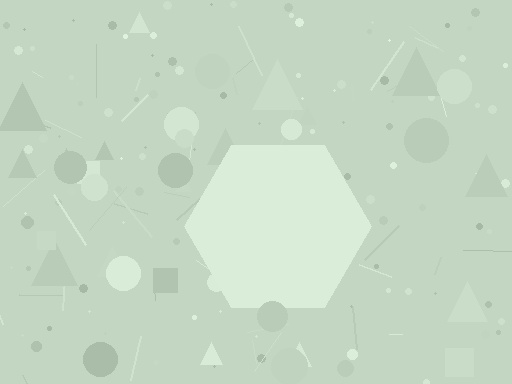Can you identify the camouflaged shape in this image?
The camouflaged shape is a hexagon.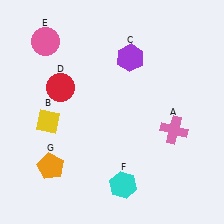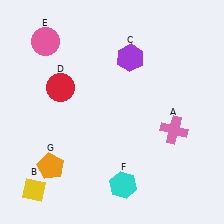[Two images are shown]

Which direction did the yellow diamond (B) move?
The yellow diamond (B) moved down.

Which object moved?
The yellow diamond (B) moved down.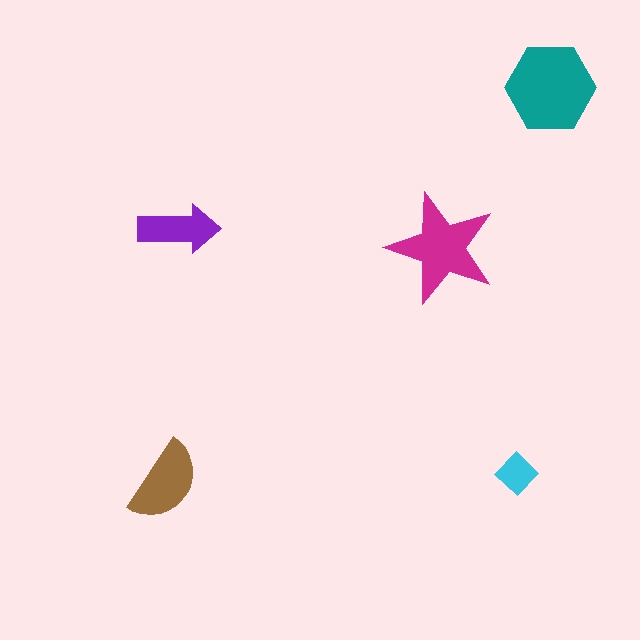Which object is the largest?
The teal hexagon.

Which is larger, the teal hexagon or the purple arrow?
The teal hexagon.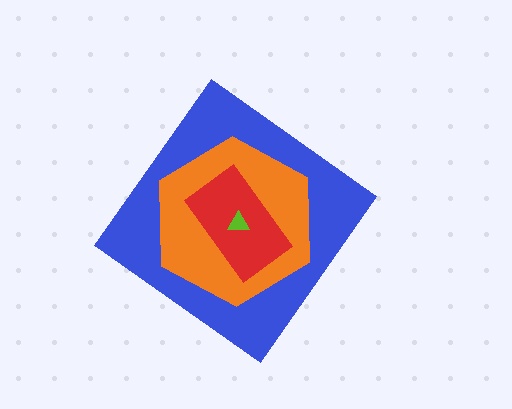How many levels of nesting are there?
4.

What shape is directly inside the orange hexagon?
The red rectangle.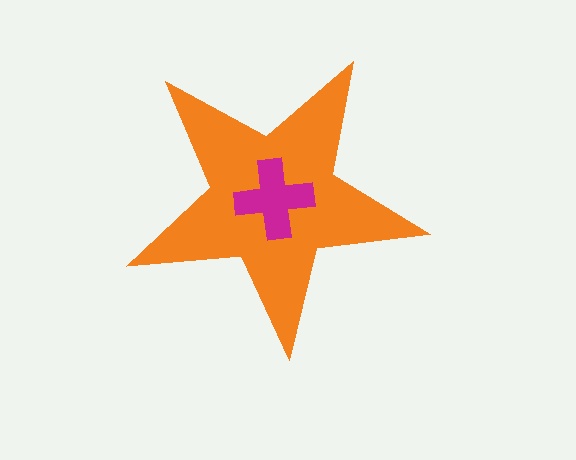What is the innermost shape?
The magenta cross.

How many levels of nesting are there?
2.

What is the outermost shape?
The orange star.